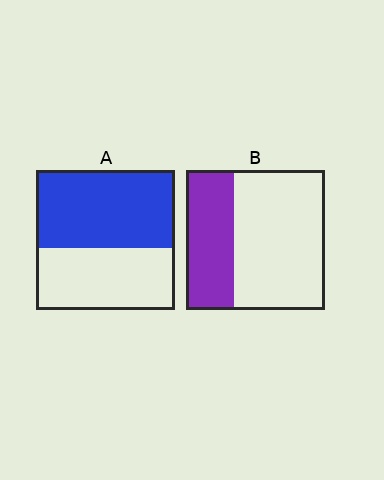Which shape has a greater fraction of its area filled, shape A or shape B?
Shape A.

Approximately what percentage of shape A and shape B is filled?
A is approximately 55% and B is approximately 35%.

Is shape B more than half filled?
No.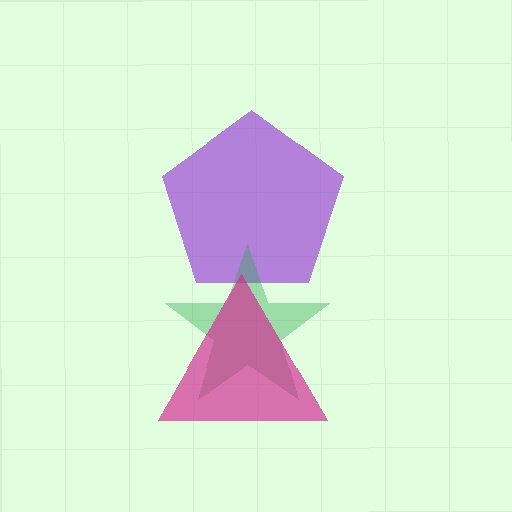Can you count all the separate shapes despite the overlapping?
Yes, there are 3 separate shapes.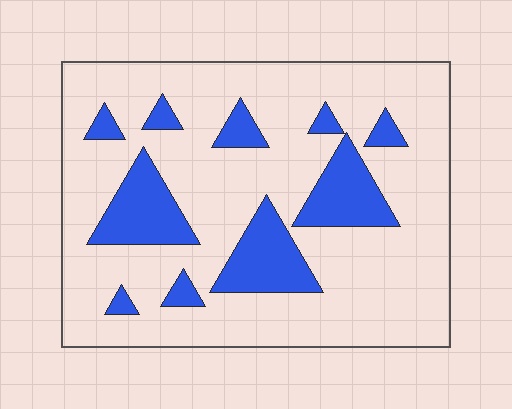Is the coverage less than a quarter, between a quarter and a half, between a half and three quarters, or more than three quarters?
Less than a quarter.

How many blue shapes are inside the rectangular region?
10.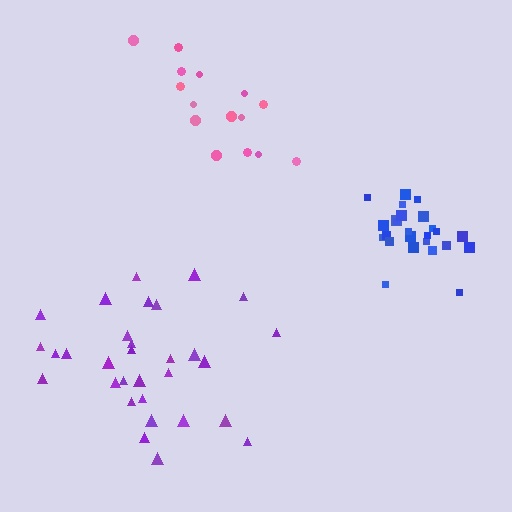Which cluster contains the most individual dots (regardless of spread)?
Purple (31).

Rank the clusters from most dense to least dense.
blue, purple, pink.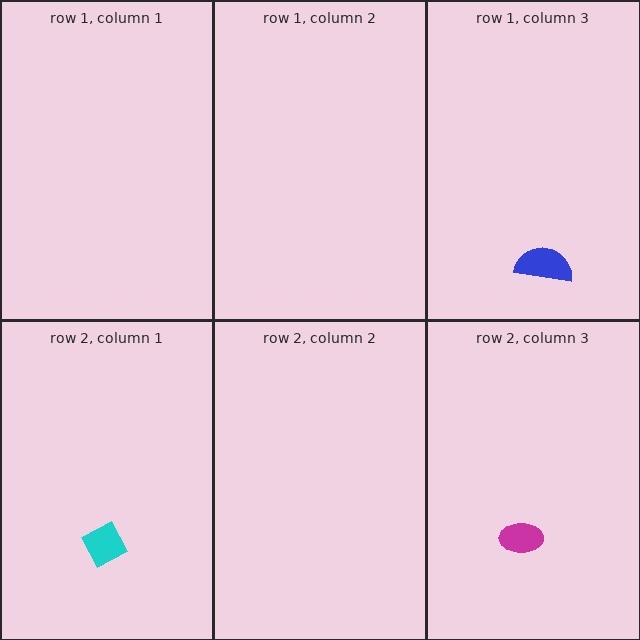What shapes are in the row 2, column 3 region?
The magenta ellipse.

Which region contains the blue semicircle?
The row 1, column 3 region.